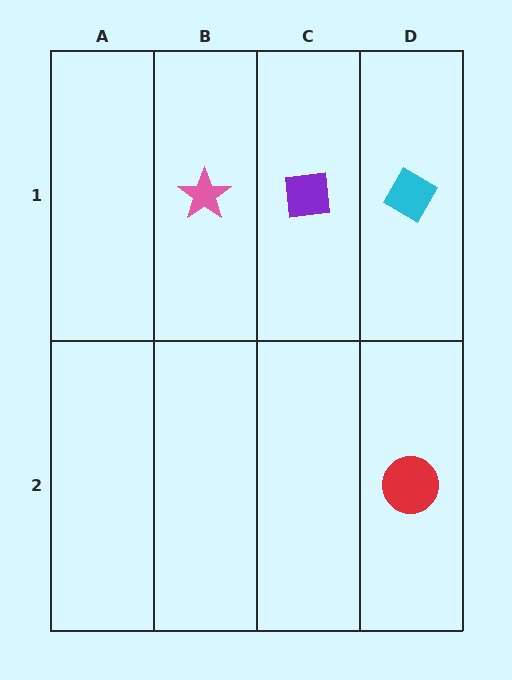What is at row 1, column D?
A cyan diamond.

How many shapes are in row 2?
1 shape.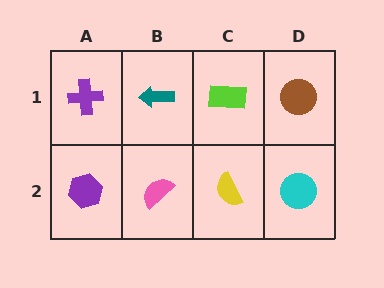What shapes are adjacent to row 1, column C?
A yellow semicircle (row 2, column C), a teal arrow (row 1, column B), a brown circle (row 1, column D).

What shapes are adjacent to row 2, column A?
A purple cross (row 1, column A), a pink semicircle (row 2, column B).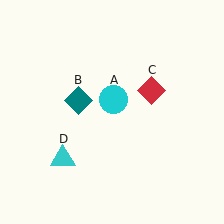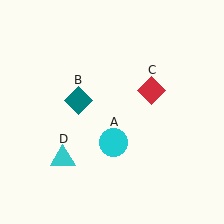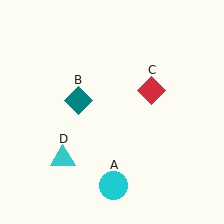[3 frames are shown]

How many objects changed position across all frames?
1 object changed position: cyan circle (object A).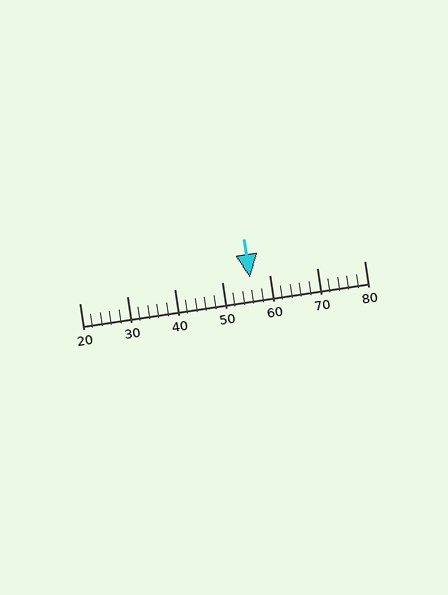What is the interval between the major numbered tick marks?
The major tick marks are spaced 10 units apart.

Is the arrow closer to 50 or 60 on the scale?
The arrow is closer to 60.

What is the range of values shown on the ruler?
The ruler shows values from 20 to 80.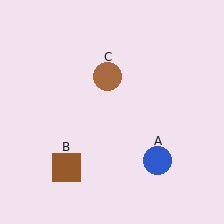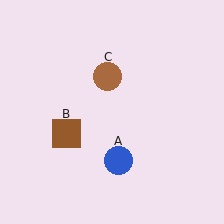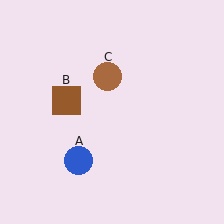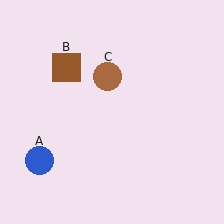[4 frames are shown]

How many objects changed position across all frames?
2 objects changed position: blue circle (object A), brown square (object B).